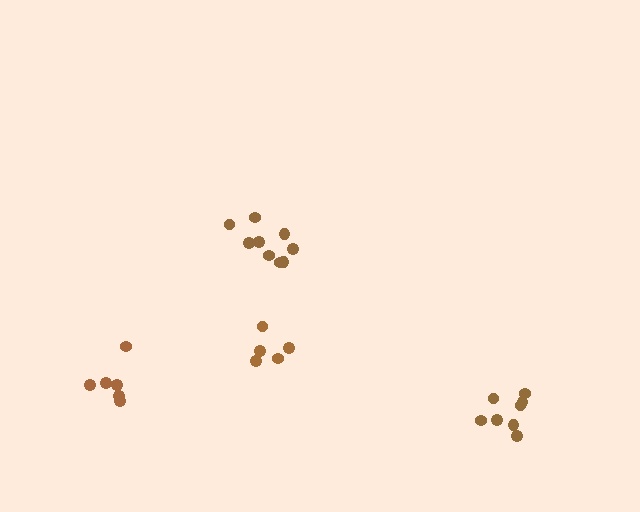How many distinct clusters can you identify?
There are 4 distinct clusters.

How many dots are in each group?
Group 1: 6 dots, Group 2: 8 dots, Group 3: 5 dots, Group 4: 9 dots (28 total).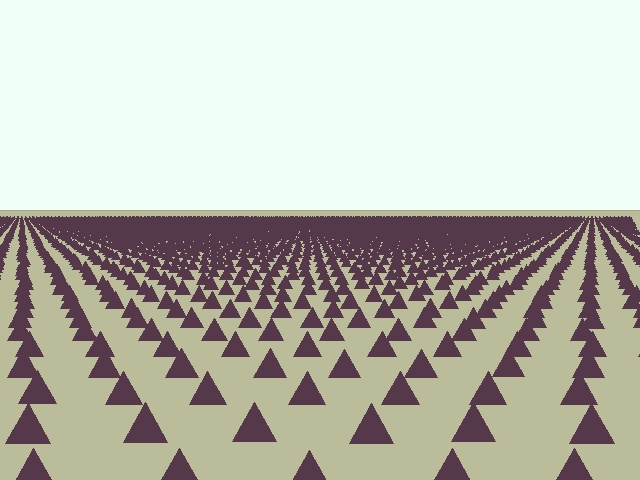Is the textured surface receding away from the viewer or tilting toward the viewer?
The surface is receding away from the viewer. Texture elements get smaller and denser toward the top.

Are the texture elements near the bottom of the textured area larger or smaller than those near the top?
Larger. Near the bottom, elements are closer to the viewer and appear at a bigger on-screen size.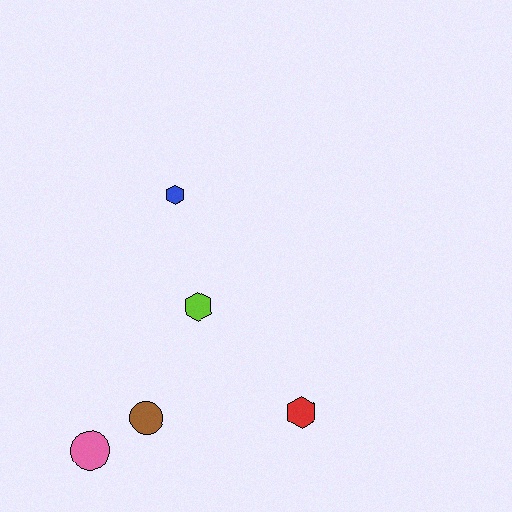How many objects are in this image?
There are 5 objects.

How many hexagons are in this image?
There are 3 hexagons.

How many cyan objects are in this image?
There are no cyan objects.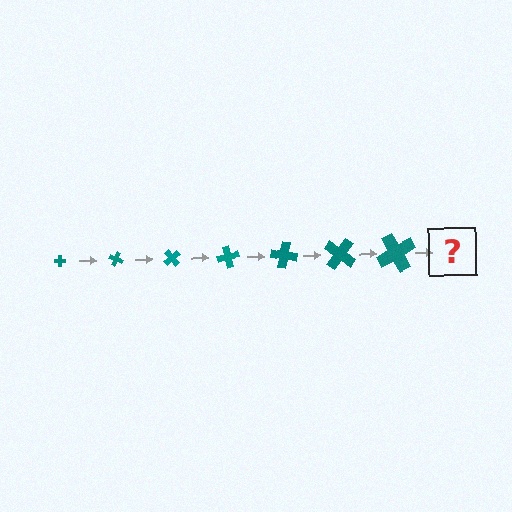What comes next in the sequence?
The next element should be a cross, larger than the previous one and rotated 175 degrees from the start.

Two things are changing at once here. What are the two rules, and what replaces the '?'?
The two rules are that the cross grows larger each step and it rotates 25 degrees each step. The '?' should be a cross, larger than the previous one and rotated 175 degrees from the start.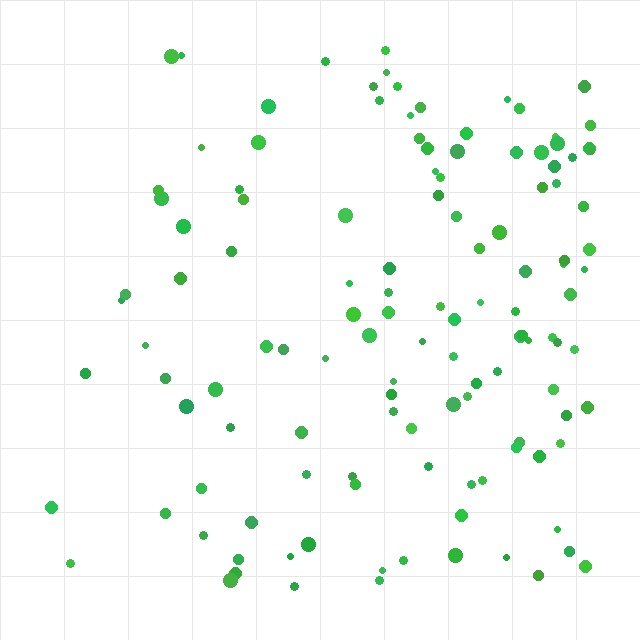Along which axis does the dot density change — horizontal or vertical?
Horizontal.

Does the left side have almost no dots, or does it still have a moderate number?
Still a moderate number, just noticeably fewer than the right.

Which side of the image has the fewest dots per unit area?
The left.